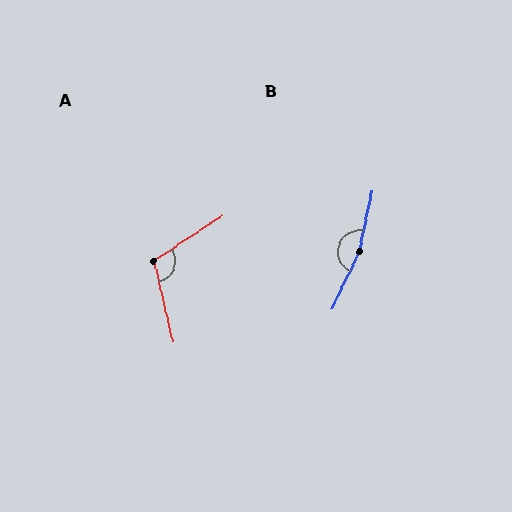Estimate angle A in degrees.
Approximately 110 degrees.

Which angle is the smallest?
A, at approximately 110 degrees.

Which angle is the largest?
B, at approximately 166 degrees.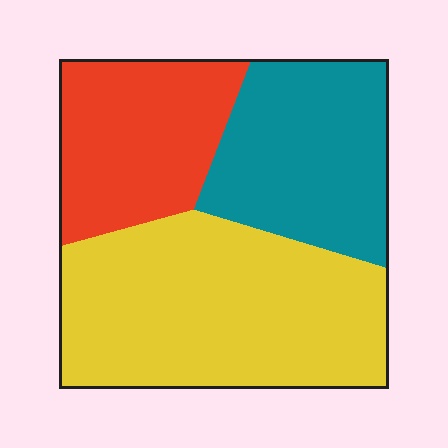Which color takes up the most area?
Yellow, at roughly 45%.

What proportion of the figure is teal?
Teal covers around 30% of the figure.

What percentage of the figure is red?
Red covers 25% of the figure.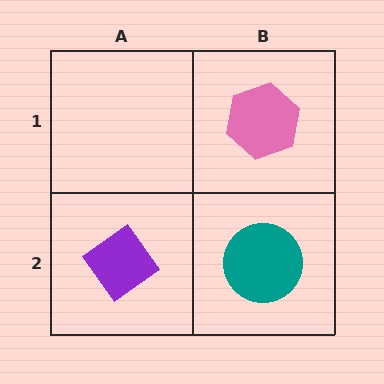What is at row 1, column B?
A pink hexagon.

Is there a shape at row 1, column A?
No, that cell is empty.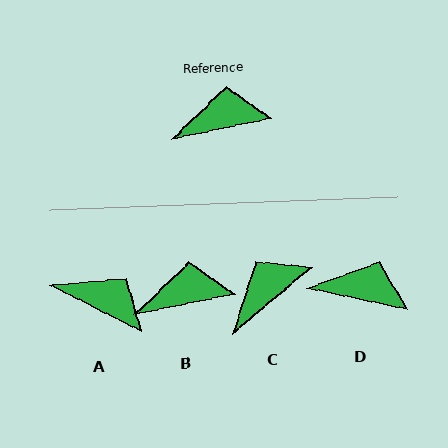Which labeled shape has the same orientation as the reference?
B.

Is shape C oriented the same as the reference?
No, it is off by about 28 degrees.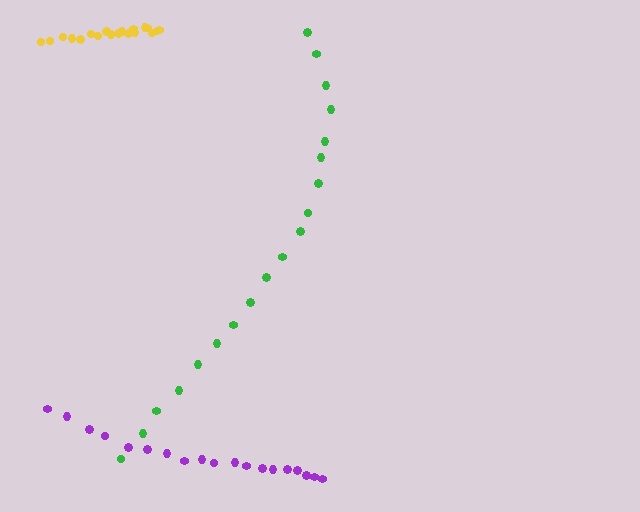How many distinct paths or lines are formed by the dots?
There are 3 distinct paths.